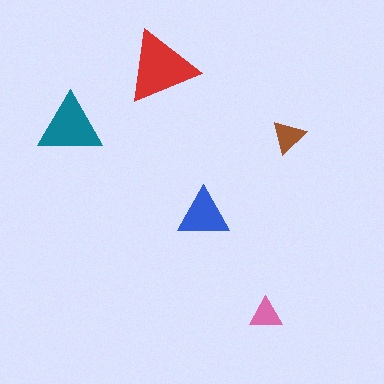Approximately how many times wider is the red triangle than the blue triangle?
About 1.5 times wider.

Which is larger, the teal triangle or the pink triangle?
The teal one.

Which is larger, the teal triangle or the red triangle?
The red one.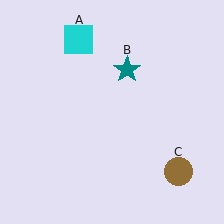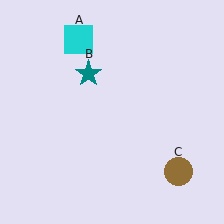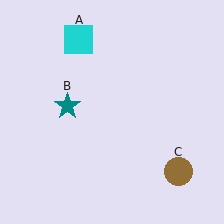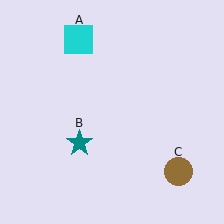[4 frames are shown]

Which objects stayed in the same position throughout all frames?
Cyan square (object A) and brown circle (object C) remained stationary.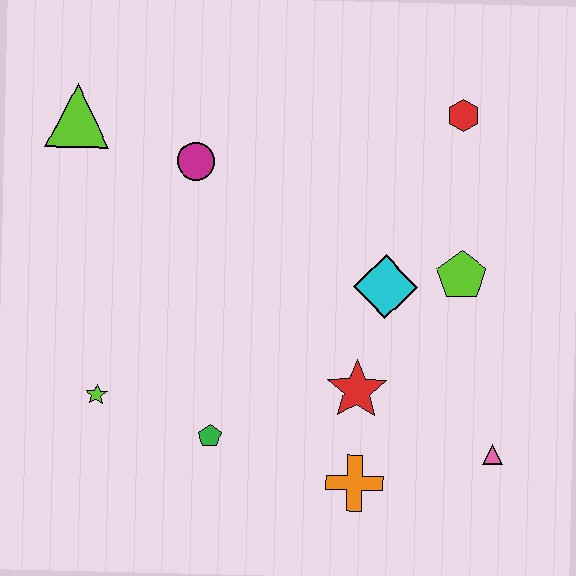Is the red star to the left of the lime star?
No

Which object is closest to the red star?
The orange cross is closest to the red star.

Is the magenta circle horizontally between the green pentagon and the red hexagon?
No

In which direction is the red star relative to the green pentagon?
The red star is to the right of the green pentagon.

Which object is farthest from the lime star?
The red hexagon is farthest from the lime star.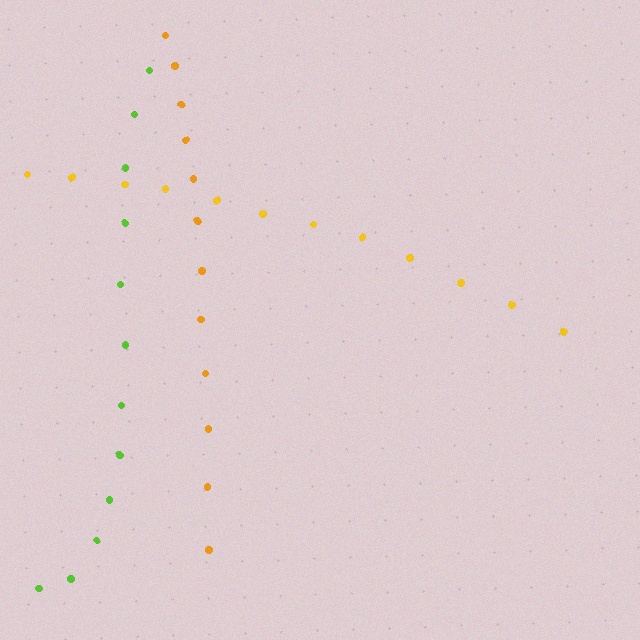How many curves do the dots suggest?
There are 3 distinct paths.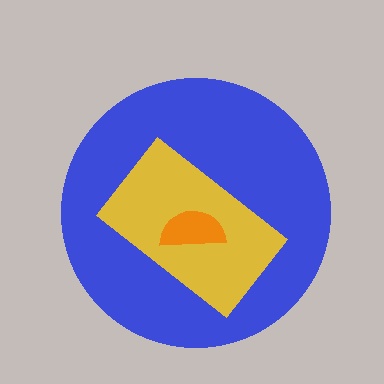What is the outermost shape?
The blue circle.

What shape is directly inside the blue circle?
The yellow rectangle.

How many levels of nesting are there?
3.